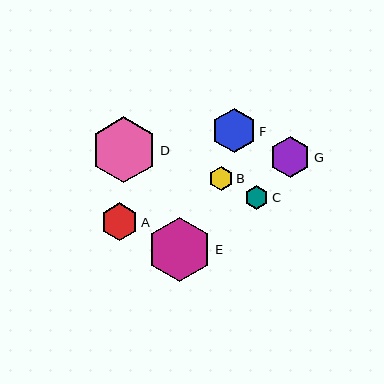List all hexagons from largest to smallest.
From largest to smallest: D, E, F, G, A, C, B.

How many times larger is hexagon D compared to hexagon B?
Hexagon D is approximately 2.8 times the size of hexagon B.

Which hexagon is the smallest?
Hexagon B is the smallest with a size of approximately 24 pixels.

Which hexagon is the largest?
Hexagon D is the largest with a size of approximately 66 pixels.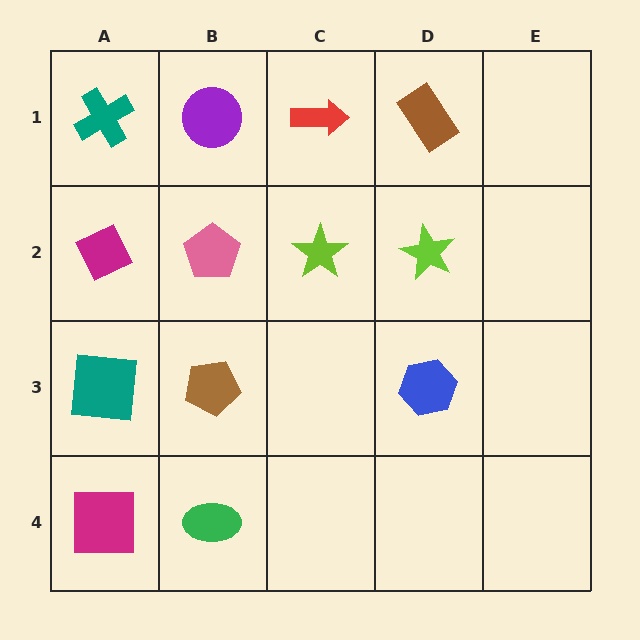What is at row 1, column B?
A purple circle.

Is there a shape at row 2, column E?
No, that cell is empty.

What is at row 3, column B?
A brown pentagon.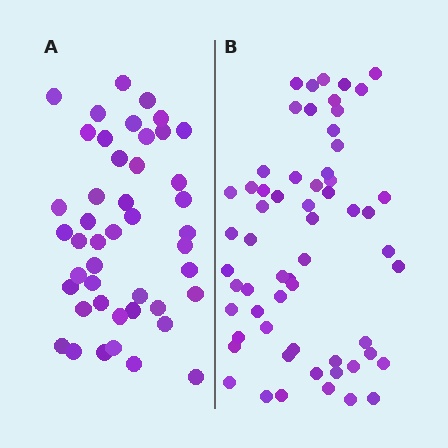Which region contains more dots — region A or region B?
Region B (the right region) has more dots.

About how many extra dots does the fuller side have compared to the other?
Region B has approximately 15 more dots than region A.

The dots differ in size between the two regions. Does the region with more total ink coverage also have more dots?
No. Region A has more total ink coverage because its dots are larger, but region B actually contains more individual dots. Total area can be misleading — the number of items is what matters here.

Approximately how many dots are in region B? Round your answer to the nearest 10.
About 60 dots.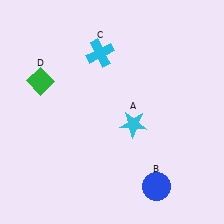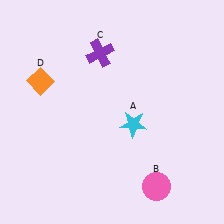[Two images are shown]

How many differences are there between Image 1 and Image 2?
There are 3 differences between the two images.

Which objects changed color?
B changed from blue to pink. C changed from cyan to purple. D changed from green to orange.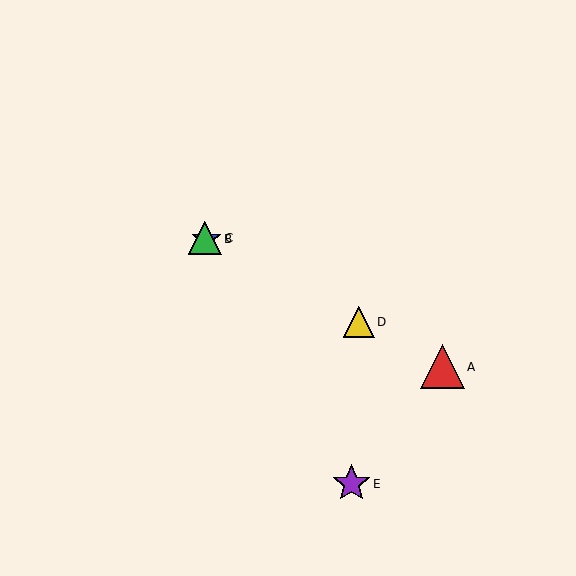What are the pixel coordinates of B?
Object B is at (206, 239).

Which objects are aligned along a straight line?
Objects A, B, C, D are aligned along a straight line.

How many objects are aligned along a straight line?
4 objects (A, B, C, D) are aligned along a straight line.